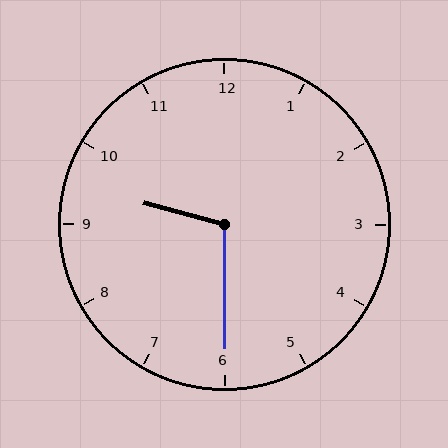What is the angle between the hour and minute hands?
Approximately 105 degrees.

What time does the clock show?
9:30.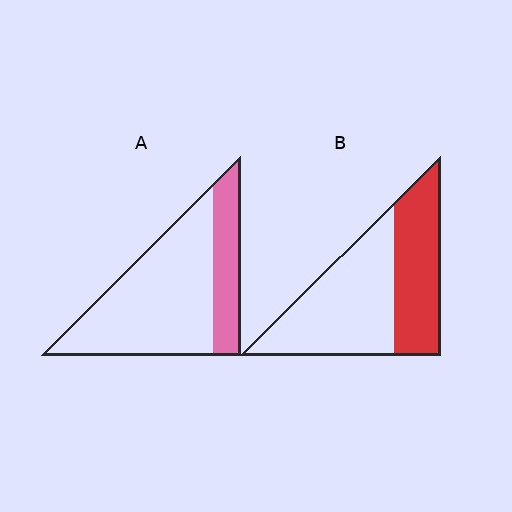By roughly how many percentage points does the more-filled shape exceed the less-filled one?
By roughly 15 percentage points (B over A).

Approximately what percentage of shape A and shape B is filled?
A is approximately 25% and B is approximately 40%.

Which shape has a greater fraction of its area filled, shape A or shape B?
Shape B.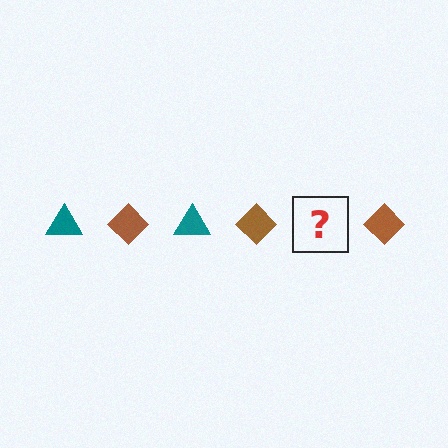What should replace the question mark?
The question mark should be replaced with a teal triangle.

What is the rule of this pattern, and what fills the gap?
The rule is that the pattern alternates between teal triangle and brown diamond. The gap should be filled with a teal triangle.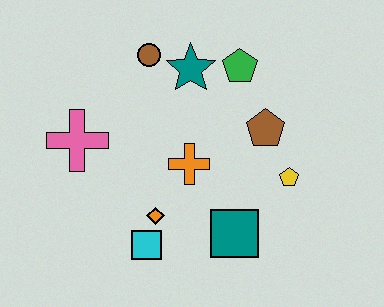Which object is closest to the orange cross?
The orange diamond is closest to the orange cross.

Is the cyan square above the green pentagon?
No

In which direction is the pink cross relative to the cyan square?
The pink cross is above the cyan square.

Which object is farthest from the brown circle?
The teal square is farthest from the brown circle.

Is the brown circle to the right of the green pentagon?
No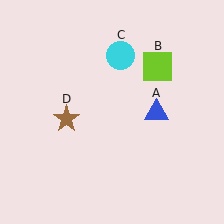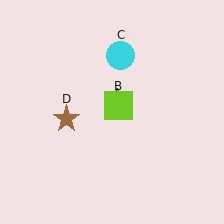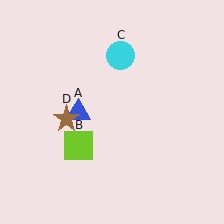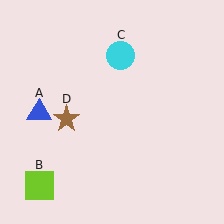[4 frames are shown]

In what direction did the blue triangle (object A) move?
The blue triangle (object A) moved left.